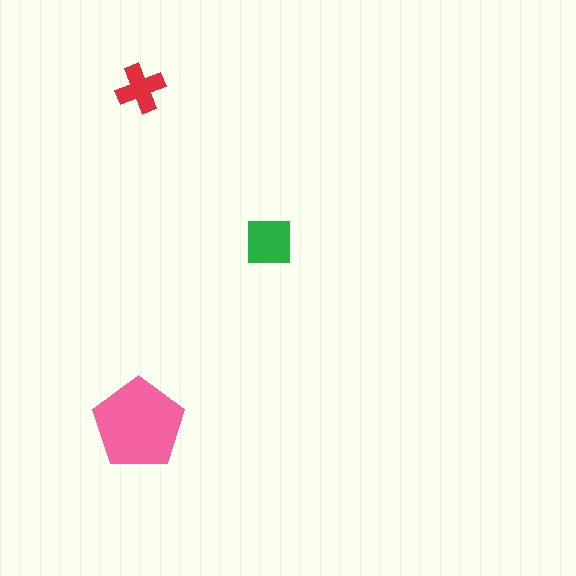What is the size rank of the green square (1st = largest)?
2nd.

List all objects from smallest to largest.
The red cross, the green square, the pink pentagon.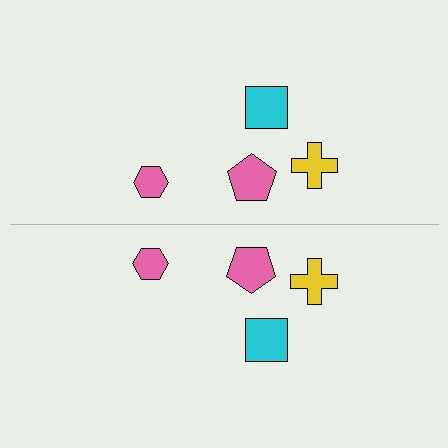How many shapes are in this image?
There are 8 shapes in this image.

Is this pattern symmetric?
Yes, this pattern has bilateral (reflection) symmetry.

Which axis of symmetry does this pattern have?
The pattern has a horizontal axis of symmetry running through the center of the image.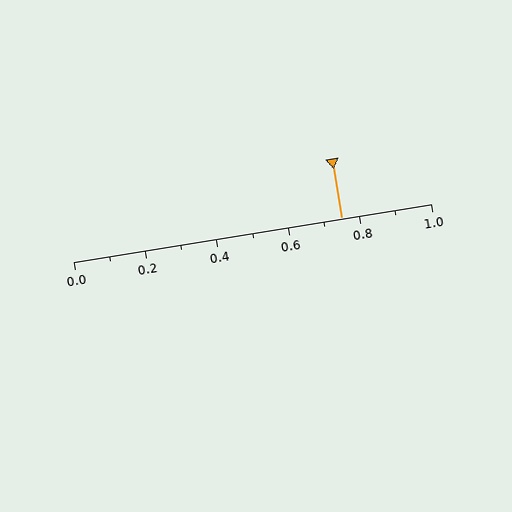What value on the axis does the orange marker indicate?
The marker indicates approximately 0.75.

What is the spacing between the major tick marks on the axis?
The major ticks are spaced 0.2 apart.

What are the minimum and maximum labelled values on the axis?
The axis runs from 0.0 to 1.0.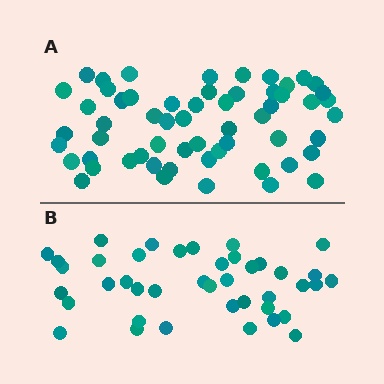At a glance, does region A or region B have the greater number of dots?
Region A (the top region) has more dots.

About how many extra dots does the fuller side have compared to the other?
Region A has approximately 15 more dots than region B.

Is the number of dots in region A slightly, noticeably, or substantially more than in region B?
Region A has noticeably more, but not dramatically so. The ratio is roughly 1.4 to 1.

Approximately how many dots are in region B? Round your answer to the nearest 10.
About 40 dots. (The exact count is 41, which rounds to 40.)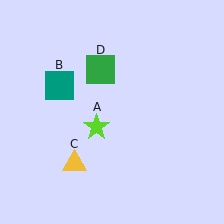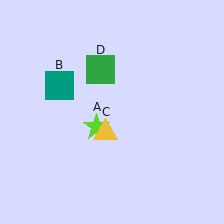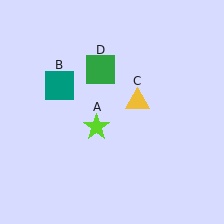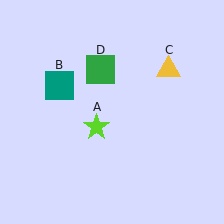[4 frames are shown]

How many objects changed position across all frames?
1 object changed position: yellow triangle (object C).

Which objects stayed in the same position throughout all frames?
Lime star (object A) and teal square (object B) and green square (object D) remained stationary.